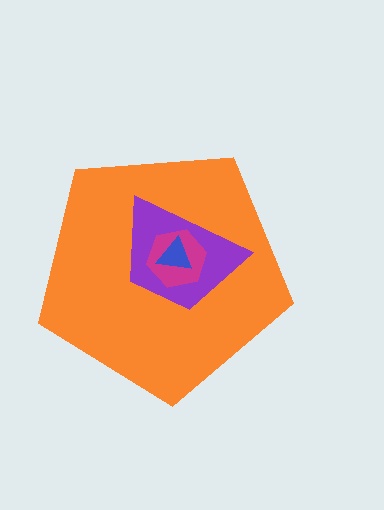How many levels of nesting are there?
4.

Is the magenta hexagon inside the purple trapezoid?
Yes.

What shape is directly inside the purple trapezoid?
The magenta hexagon.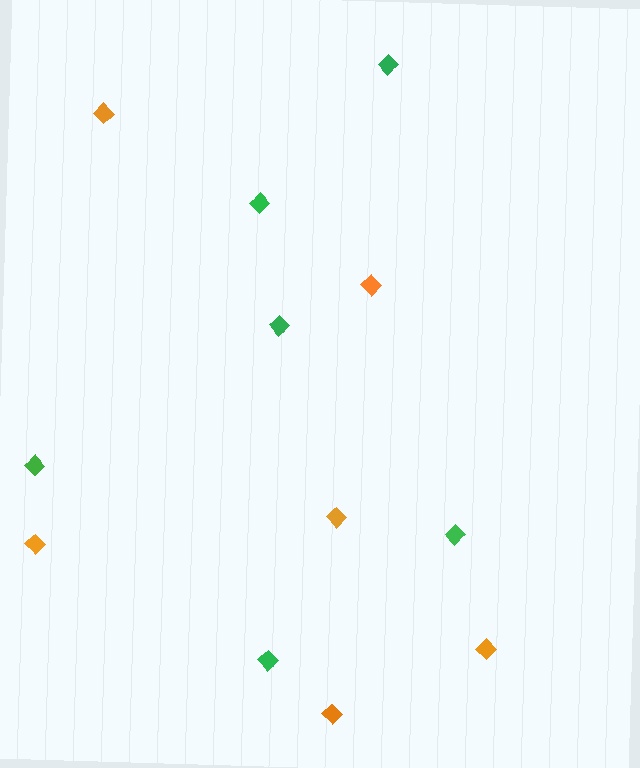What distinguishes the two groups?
There are 2 groups: one group of orange diamonds (6) and one group of green diamonds (6).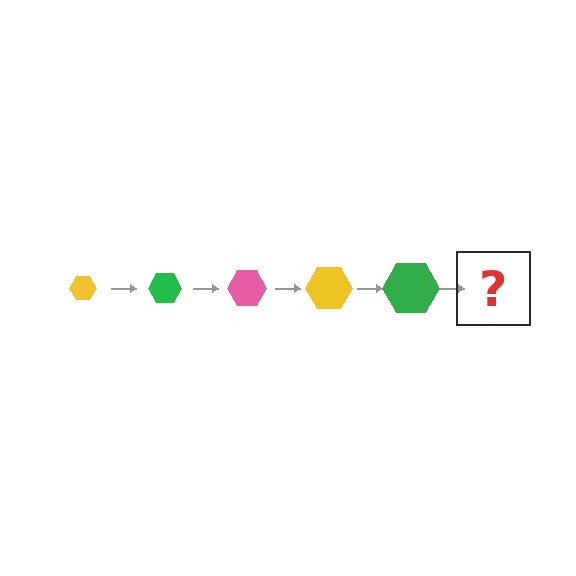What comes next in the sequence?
The next element should be a pink hexagon, larger than the previous one.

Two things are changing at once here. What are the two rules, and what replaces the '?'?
The two rules are that the hexagon grows larger each step and the color cycles through yellow, green, and pink. The '?' should be a pink hexagon, larger than the previous one.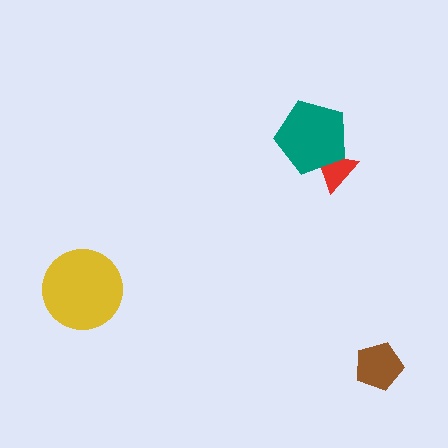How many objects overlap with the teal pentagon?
1 object overlaps with the teal pentagon.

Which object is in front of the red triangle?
The teal pentagon is in front of the red triangle.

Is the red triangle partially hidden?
Yes, it is partially covered by another shape.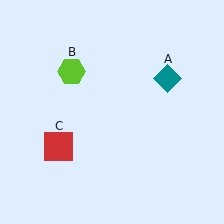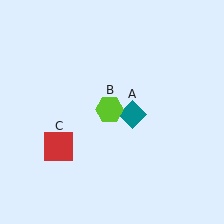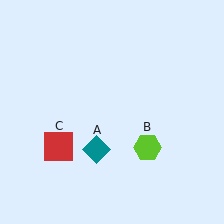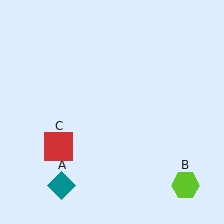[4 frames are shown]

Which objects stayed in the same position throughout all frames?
Red square (object C) remained stationary.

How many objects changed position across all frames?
2 objects changed position: teal diamond (object A), lime hexagon (object B).